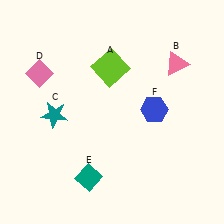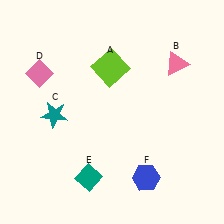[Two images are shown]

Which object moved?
The blue hexagon (F) moved down.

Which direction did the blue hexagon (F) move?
The blue hexagon (F) moved down.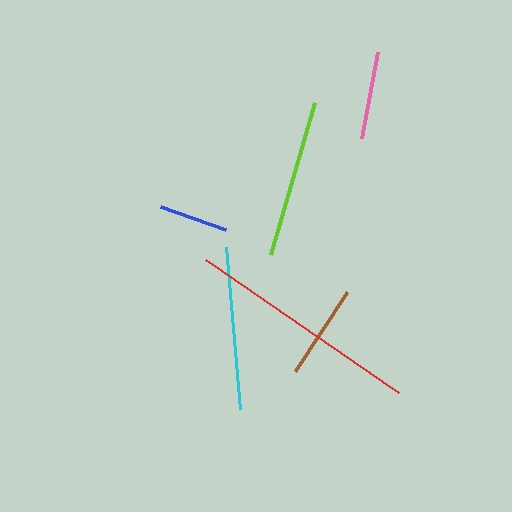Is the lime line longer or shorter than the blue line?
The lime line is longer than the blue line.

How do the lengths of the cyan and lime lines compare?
The cyan and lime lines are approximately the same length.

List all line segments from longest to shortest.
From longest to shortest: red, cyan, lime, brown, pink, blue.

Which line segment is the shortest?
The blue line is the shortest at approximately 69 pixels.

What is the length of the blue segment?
The blue segment is approximately 69 pixels long.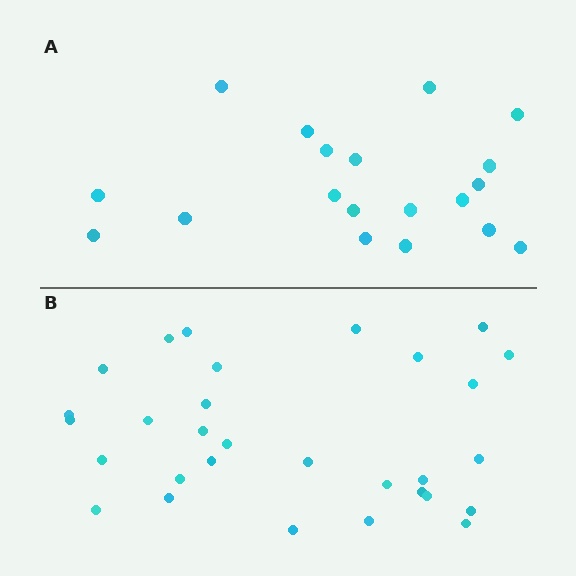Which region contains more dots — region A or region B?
Region B (the bottom region) has more dots.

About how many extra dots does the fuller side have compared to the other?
Region B has roughly 12 or so more dots than region A.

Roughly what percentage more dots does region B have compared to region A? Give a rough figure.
About 60% more.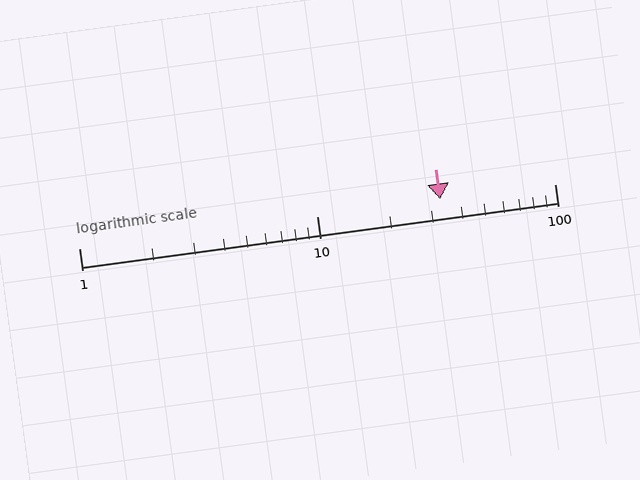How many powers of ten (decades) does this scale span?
The scale spans 2 decades, from 1 to 100.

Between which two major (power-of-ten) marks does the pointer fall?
The pointer is between 10 and 100.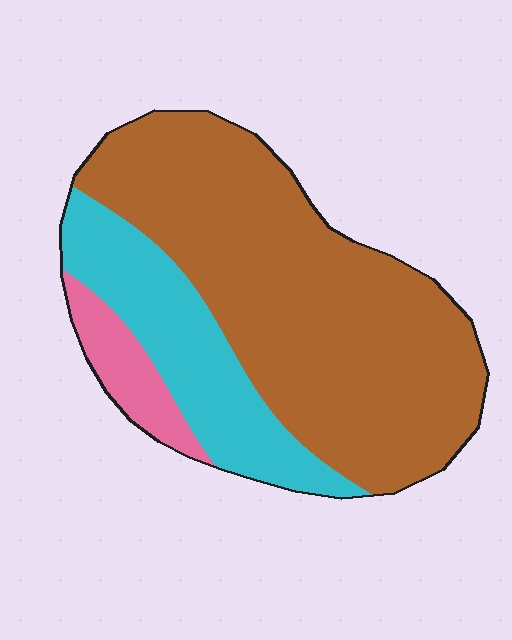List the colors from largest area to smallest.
From largest to smallest: brown, cyan, pink.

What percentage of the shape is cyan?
Cyan takes up about one quarter (1/4) of the shape.